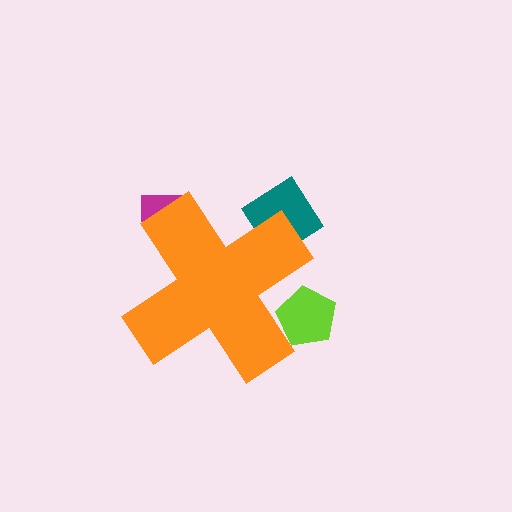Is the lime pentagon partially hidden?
Yes, the lime pentagon is partially hidden behind the orange cross.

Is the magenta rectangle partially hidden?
Yes, the magenta rectangle is partially hidden behind the orange cross.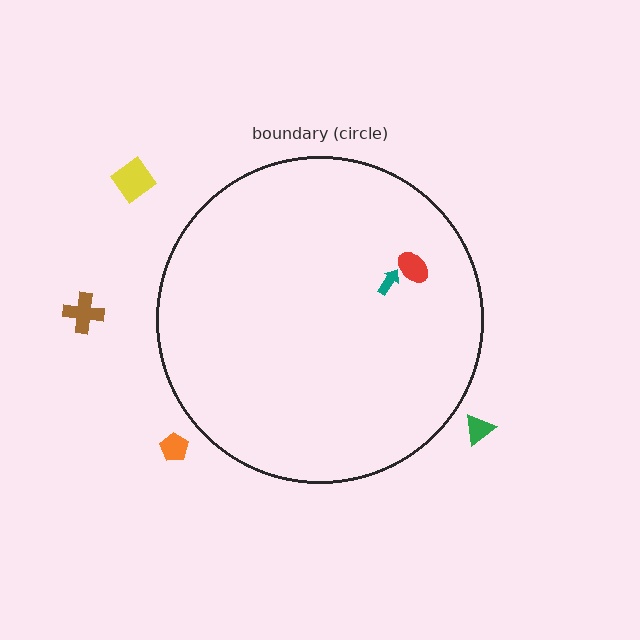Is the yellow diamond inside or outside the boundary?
Outside.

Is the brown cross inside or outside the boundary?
Outside.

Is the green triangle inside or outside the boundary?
Outside.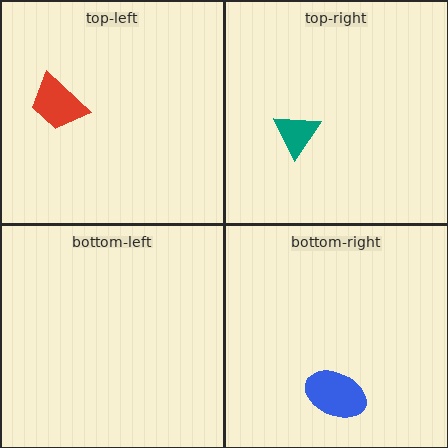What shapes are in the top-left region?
The red trapezoid.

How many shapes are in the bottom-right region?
1.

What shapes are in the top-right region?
The teal triangle.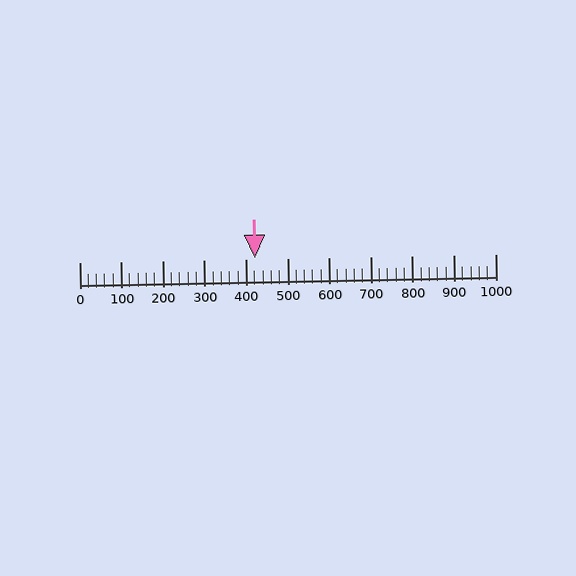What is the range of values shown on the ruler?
The ruler shows values from 0 to 1000.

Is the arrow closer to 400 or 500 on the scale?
The arrow is closer to 400.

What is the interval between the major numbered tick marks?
The major tick marks are spaced 100 units apart.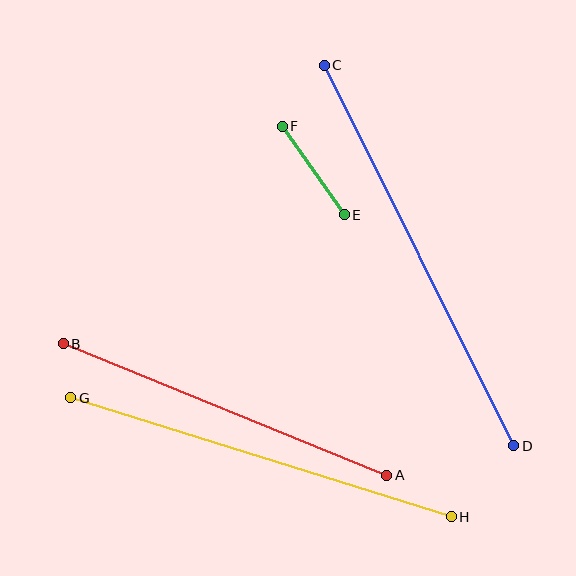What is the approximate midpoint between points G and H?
The midpoint is at approximately (261, 457) pixels.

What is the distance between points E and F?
The distance is approximately 108 pixels.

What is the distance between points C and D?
The distance is approximately 425 pixels.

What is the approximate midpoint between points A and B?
The midpoint is at approximately (225, 409) pixels.